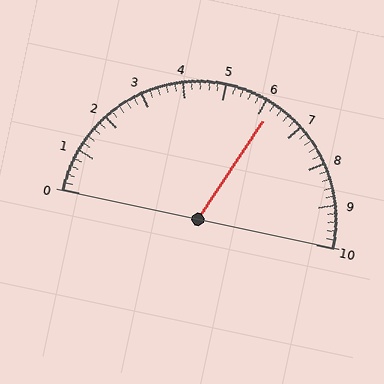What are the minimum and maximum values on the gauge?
The gauge ranges from 0 to 10.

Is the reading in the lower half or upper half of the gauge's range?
The reading is in the upper half of the range (0 to 10).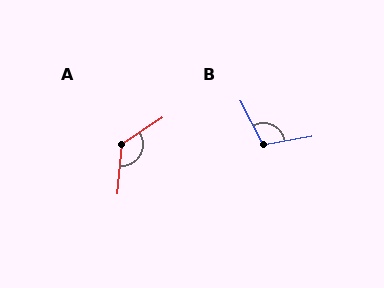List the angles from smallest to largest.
B (107°), A (128°).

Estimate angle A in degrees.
Approximately 128 degrees.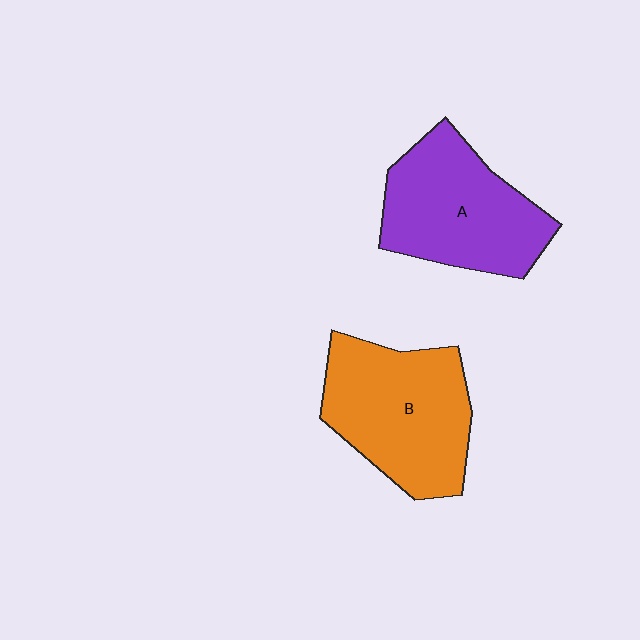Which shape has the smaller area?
Shape A (purple).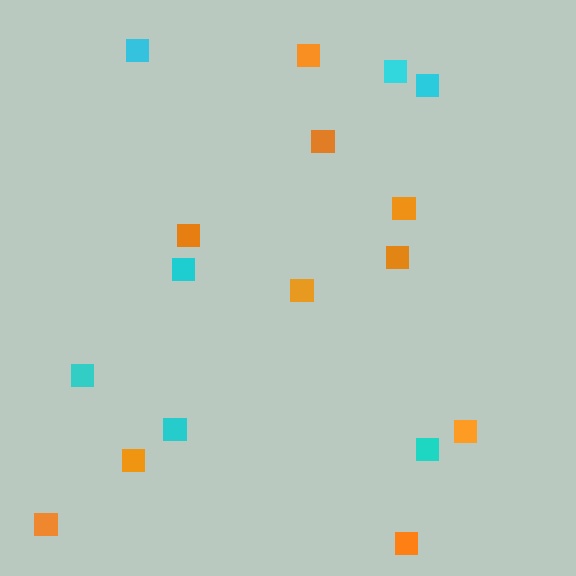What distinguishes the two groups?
There are 2 groups: one group of orange squares (10) and one group of cyan squares (7).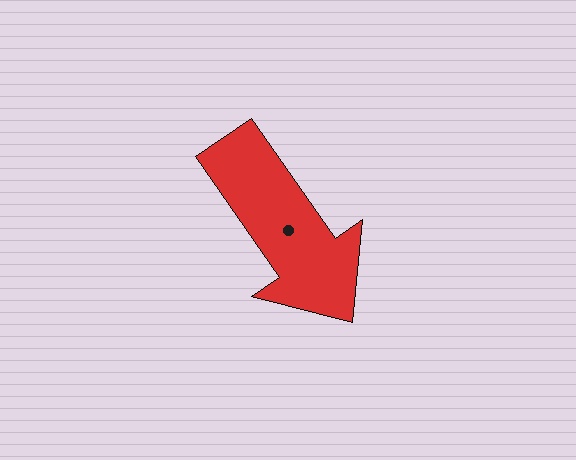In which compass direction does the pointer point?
Southeast.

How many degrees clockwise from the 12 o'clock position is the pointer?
Approximately 145 degrees.